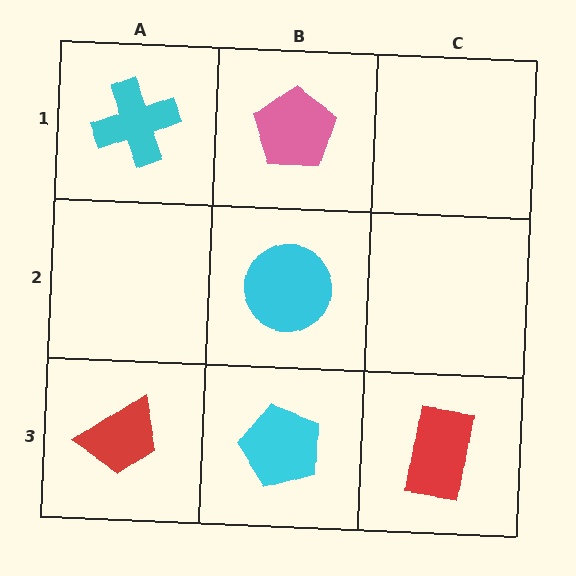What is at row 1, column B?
A pink pentagon.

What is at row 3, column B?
A cyan pentagon.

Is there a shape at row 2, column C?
No, that cell is empty.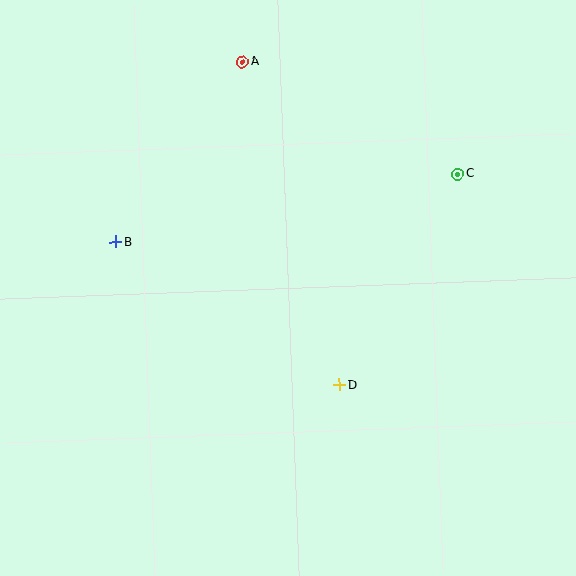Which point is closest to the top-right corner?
Point C is closest to the top-right corner.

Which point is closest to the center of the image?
Point D at (340, 385) is closest to the center.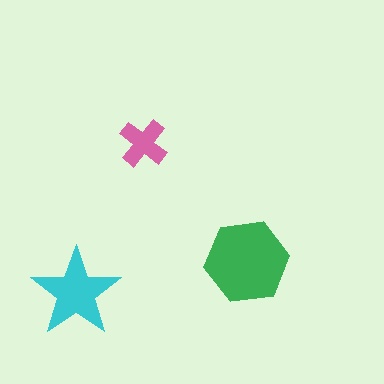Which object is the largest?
The green hexagon.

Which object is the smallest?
The pink cross.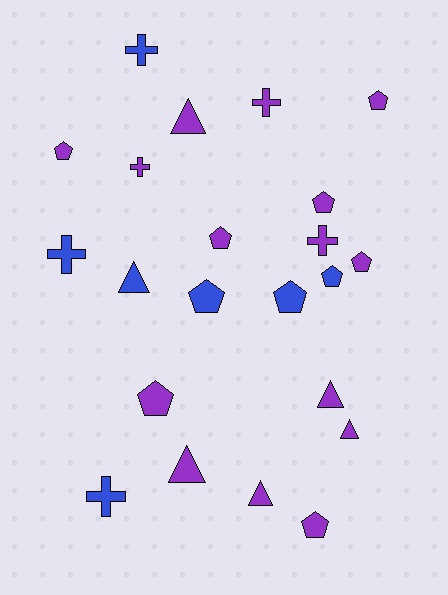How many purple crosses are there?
There are 3 purple crosses.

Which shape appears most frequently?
Pentagon, with 10 objects.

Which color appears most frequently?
Purple, with 15 objects.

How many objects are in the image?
There are 22 objects.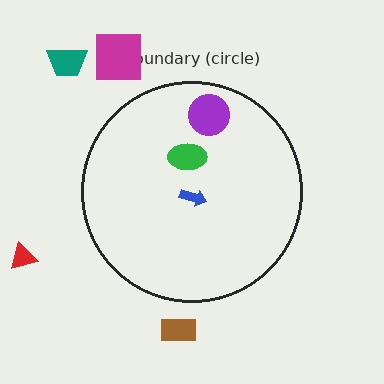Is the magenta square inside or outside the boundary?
Outside.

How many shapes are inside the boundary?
3 inside, 4 outside.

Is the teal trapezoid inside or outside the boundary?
Outside.